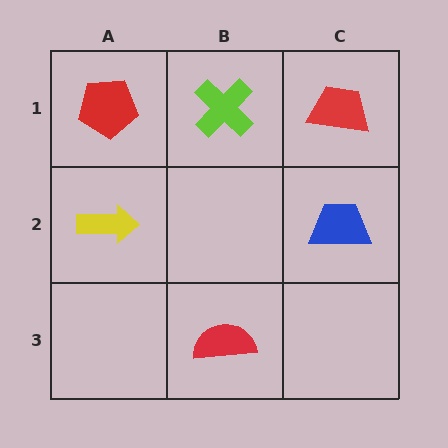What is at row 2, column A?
A yellow arrow.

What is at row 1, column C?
A red trapezoid.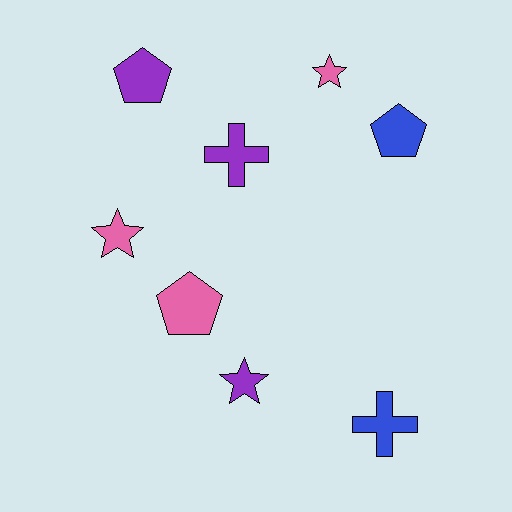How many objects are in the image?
There are 8 objects.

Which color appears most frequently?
Purple, with 3 objects.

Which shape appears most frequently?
Star, with 3 objects.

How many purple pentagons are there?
There is 1 purple pentagon.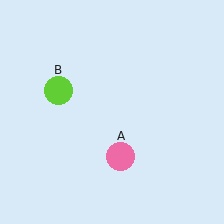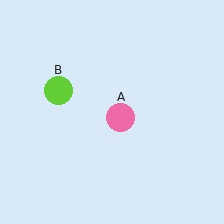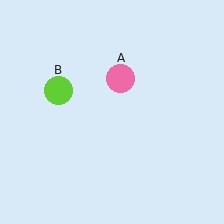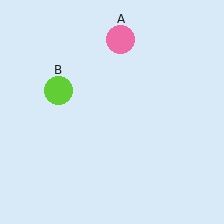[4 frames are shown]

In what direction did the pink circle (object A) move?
The pink circle (object A) moved up.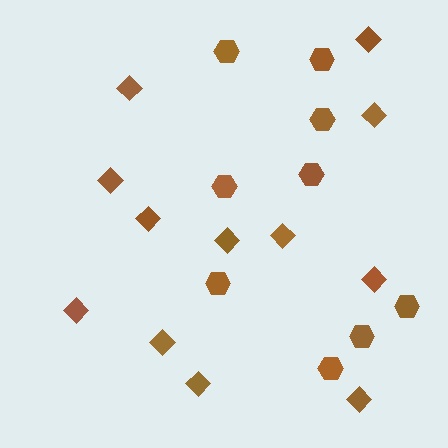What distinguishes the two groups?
There are 2 groups: one group of diamonds (12) and one group of hexagons (9).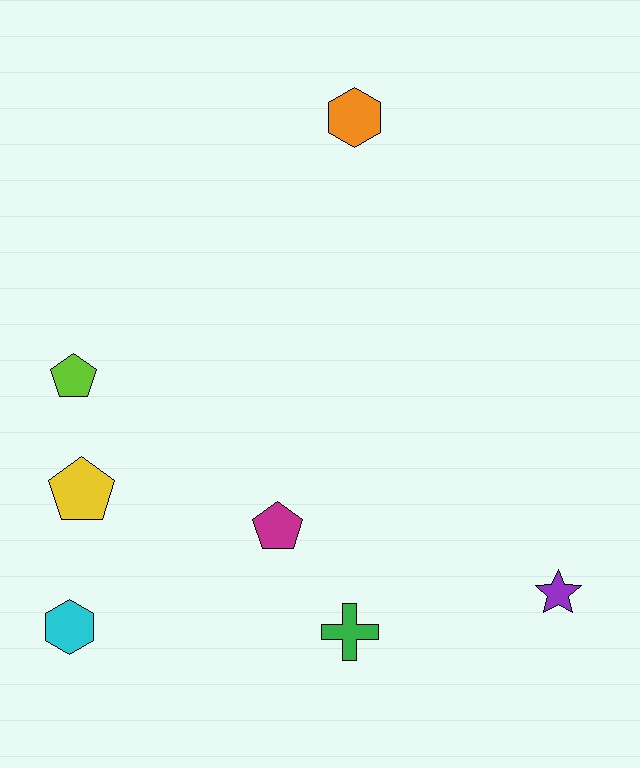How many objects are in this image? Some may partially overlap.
There are 7 objects.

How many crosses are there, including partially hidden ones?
There is 1 cross.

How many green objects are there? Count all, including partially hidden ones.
There is 1 green object.